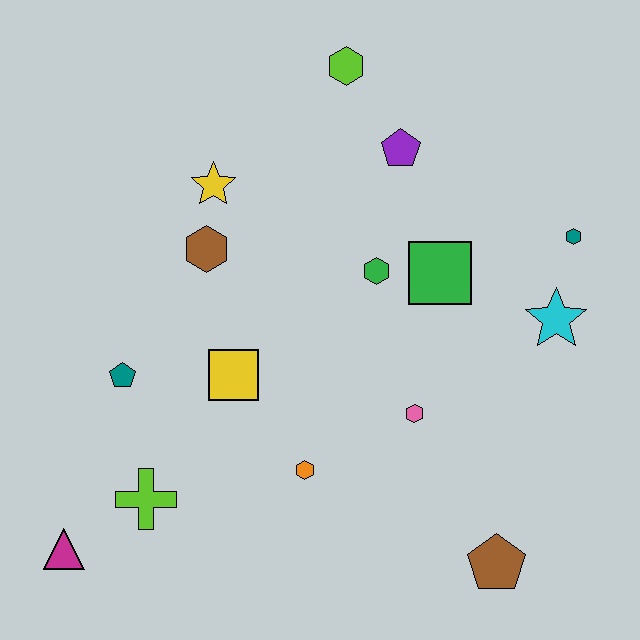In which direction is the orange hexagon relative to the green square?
The orange hexagon is below the green square.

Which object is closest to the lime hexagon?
The purple pentagon is closest to the lime hexagon.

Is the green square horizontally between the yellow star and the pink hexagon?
No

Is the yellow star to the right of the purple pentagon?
No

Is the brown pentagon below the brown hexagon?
Yes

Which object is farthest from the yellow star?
The brown pentagon is farthest from the yellow star.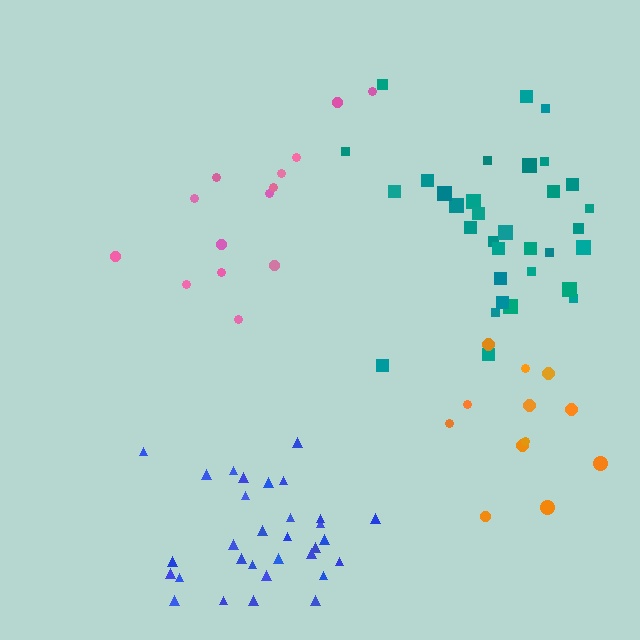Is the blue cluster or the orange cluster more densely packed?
Blue.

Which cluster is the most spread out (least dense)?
Pink.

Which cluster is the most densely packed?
Blue.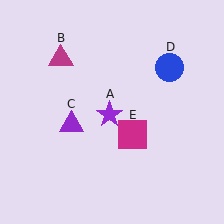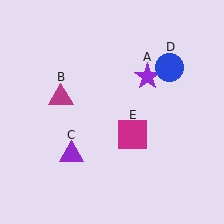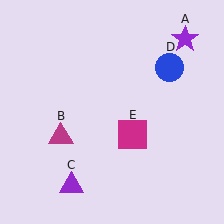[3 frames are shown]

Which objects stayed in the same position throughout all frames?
Blue circle (object D) and magenta square (object E) remained stationary.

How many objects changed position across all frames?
3 objects changed position: purple star (object A), magenta triangle (object B), purple triangle (object C).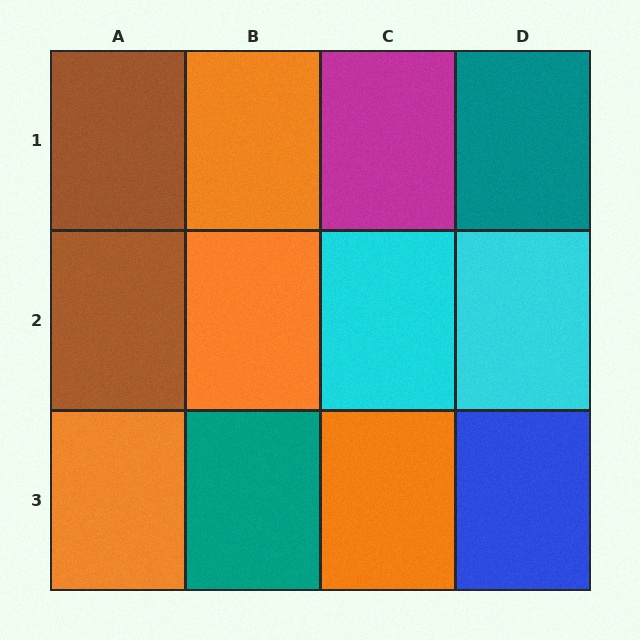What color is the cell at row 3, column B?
Teal.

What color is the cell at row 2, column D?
Cyan.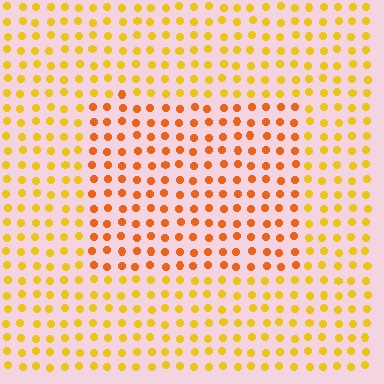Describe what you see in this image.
The image is filled with small yellow elements in a uniform arrangement. A rectangle-shaped region is visible where the elements are tinted to a slightly different hue, forming a subtle color boundary.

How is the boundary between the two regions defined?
The boundary is defined purely by a slight shift in hue (about 28 degrees). Spacing, size, and orientation are identical on both sides.